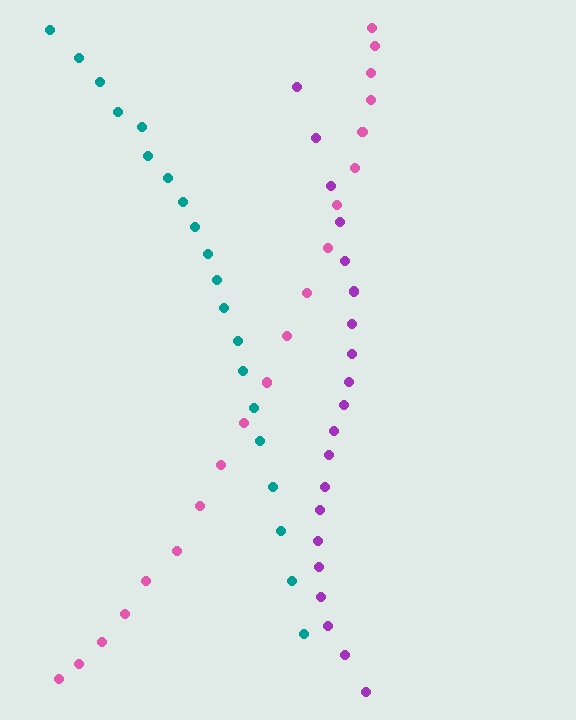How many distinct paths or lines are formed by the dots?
There are 3 distinct paths.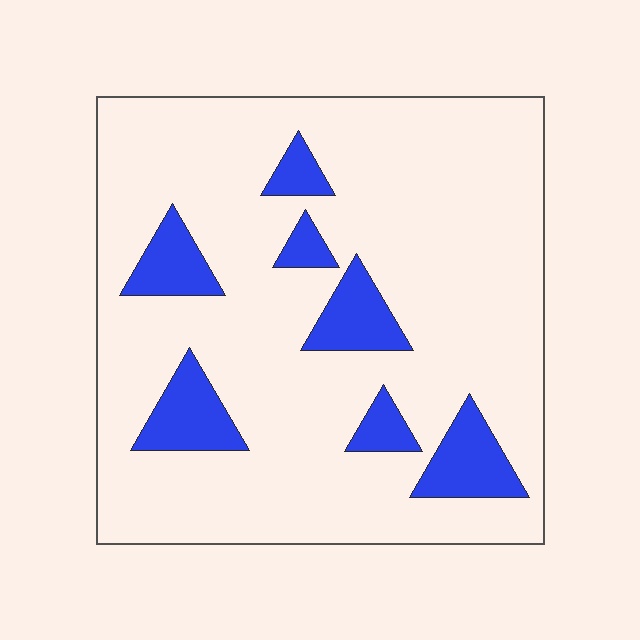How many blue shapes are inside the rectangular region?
7.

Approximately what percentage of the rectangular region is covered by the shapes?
Approximately 15%.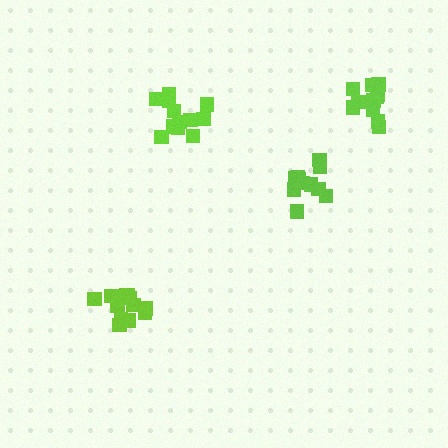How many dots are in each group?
Group 1: 11 dots, Group 2: 12 dots, Group 3: 12 dots, Group 4: 11 dots (46 total).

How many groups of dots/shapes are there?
There are 4 groups.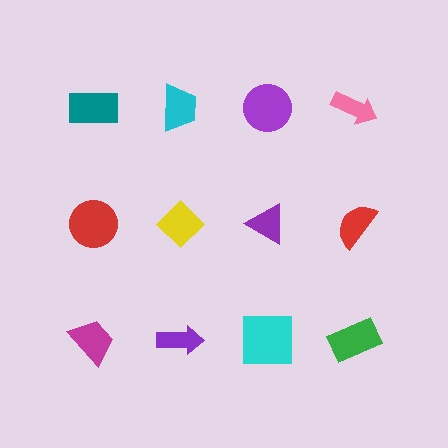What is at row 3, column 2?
A purple arrow.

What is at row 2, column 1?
A red circle.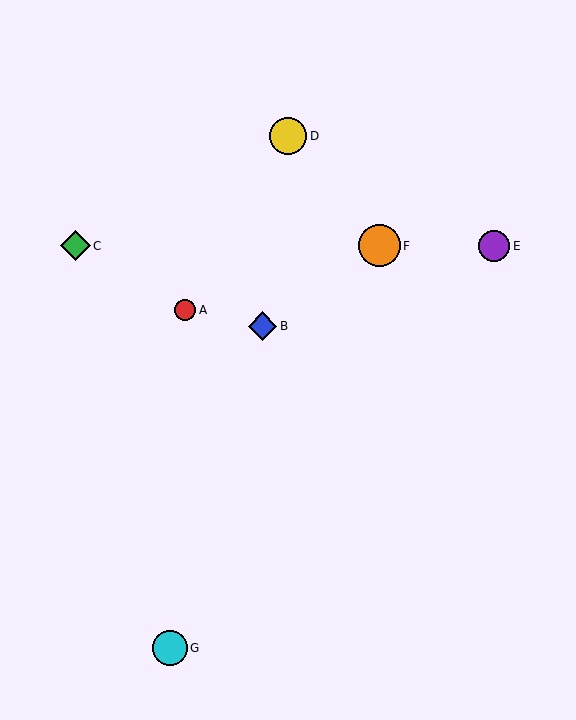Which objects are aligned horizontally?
Objects C, E, F are aligned horizontally.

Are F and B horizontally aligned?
No, F is at y≈246 and B is at y≈326.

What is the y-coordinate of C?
Object C is at y≈246.